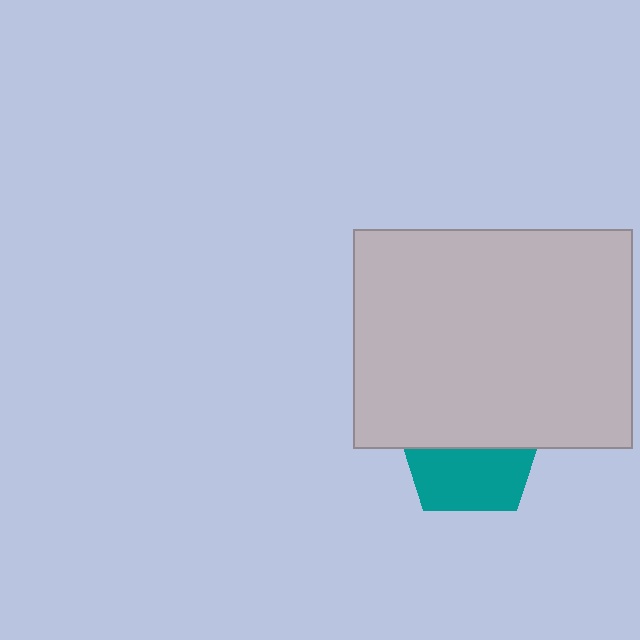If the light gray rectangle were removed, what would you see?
You would see the complete teal pentagon.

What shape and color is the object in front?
The object in front is a light gray rectangle.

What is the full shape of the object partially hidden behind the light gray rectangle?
The partially hidden object is a teal pentagon.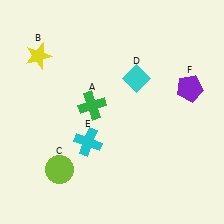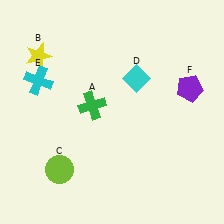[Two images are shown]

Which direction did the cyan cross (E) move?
The cyan cross (E) moved up.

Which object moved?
The cyan cross (E) moved up.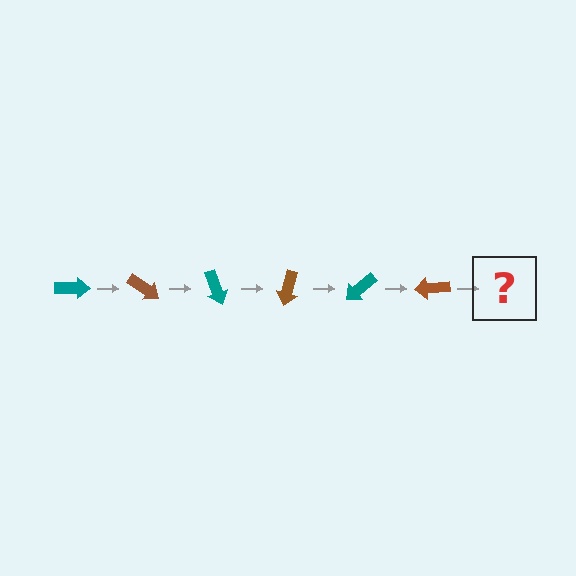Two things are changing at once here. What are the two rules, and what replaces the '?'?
The two rules are that it rotates 35 degrees each step and the color cycles through teal and brown. The '?' should be a teal arrow, rotated 210 degrees from the start.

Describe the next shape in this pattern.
It should be a teal arrow, rotated 210 degrees from the start.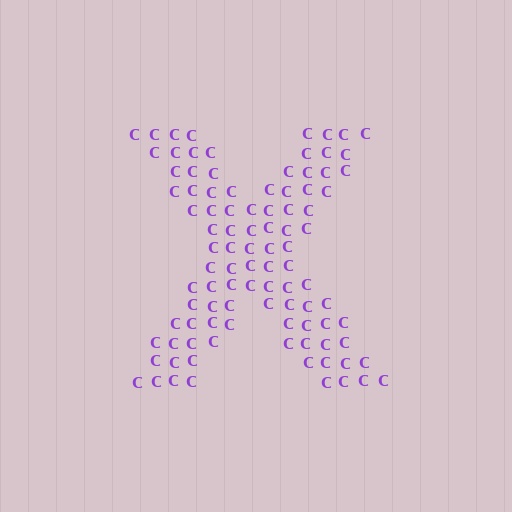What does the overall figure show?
The overall figure shows the letter X.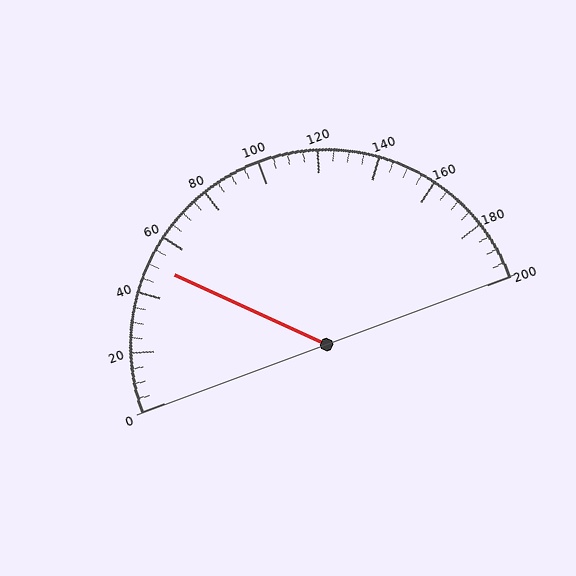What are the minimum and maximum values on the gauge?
The gauge ranges from 0 to 200.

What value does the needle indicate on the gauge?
The needle indicates approximately 50.